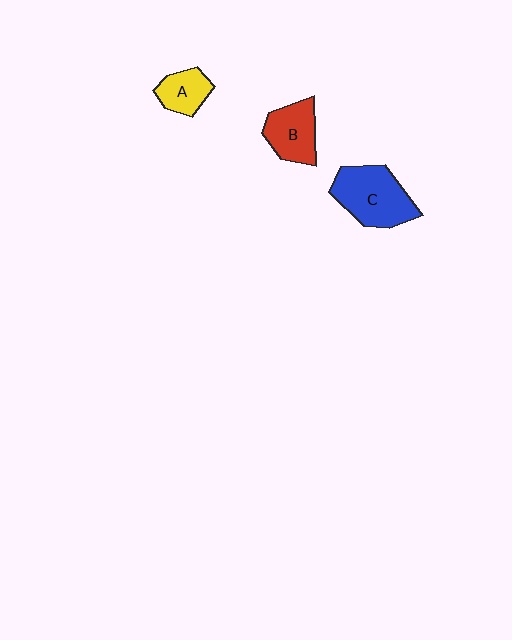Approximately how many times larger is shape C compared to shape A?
Approximately 2.0 times.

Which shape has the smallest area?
Shape A (yellow).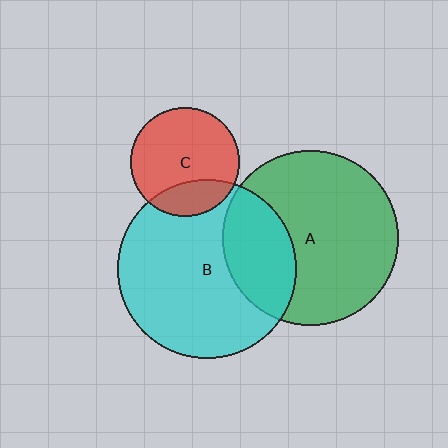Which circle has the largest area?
Circle B (cyan).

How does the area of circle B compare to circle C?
Approximately 2.7 times.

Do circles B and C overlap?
Yes.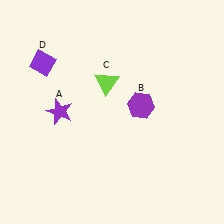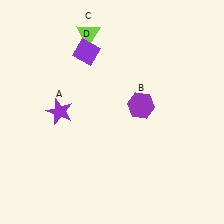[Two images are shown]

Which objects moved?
The objects that moved are: the lime triangle (C), the purple diamond (D).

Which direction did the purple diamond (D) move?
The purple diamond (D) moved right.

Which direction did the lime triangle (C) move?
The lime triangle (C) moved up.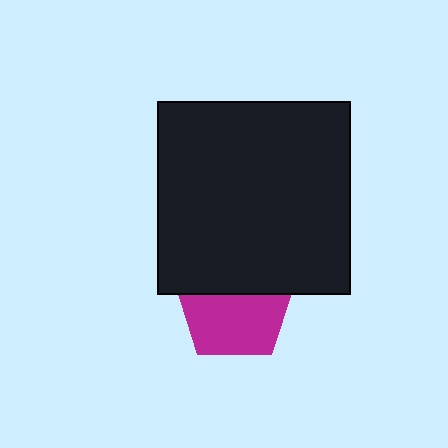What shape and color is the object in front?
The object in front is a black square.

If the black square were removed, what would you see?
You would see the complete magenta pentagon.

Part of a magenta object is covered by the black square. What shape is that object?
It is a pentagon.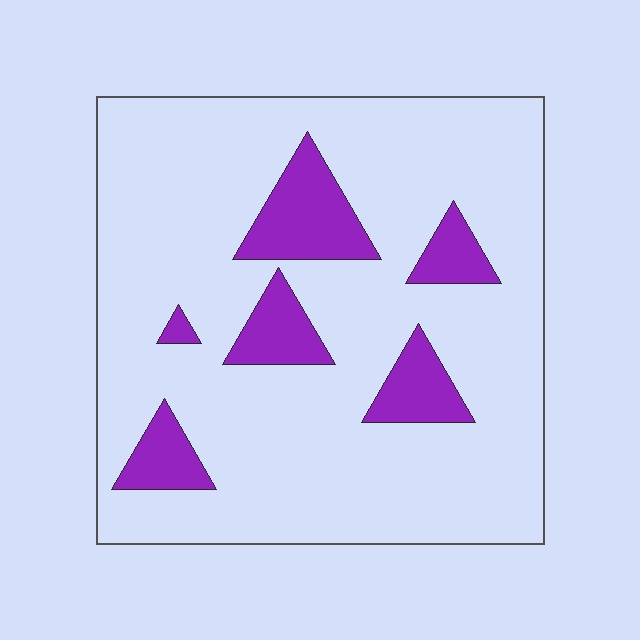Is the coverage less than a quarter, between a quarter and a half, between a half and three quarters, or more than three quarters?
Less than a quarter.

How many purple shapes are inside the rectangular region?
6.